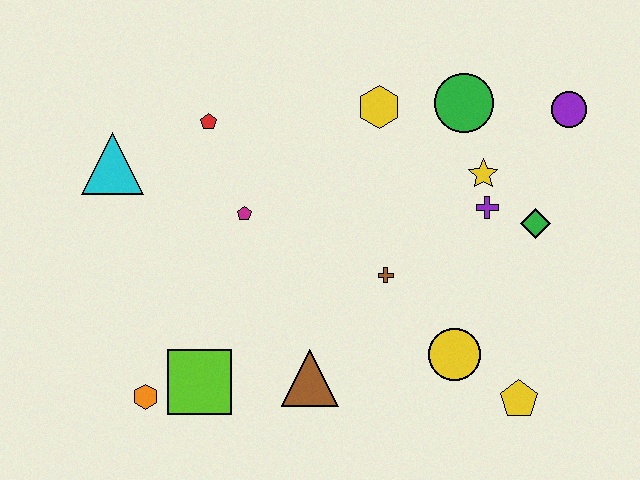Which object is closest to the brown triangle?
The lime square is closest to the brown triangle.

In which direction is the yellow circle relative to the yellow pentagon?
The yellow circle is to the left of the yellow pentagon.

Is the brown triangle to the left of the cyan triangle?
No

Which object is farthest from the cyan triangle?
The yellow pentagon is farthest from the cyan triangle.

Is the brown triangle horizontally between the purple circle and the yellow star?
No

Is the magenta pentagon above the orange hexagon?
Yes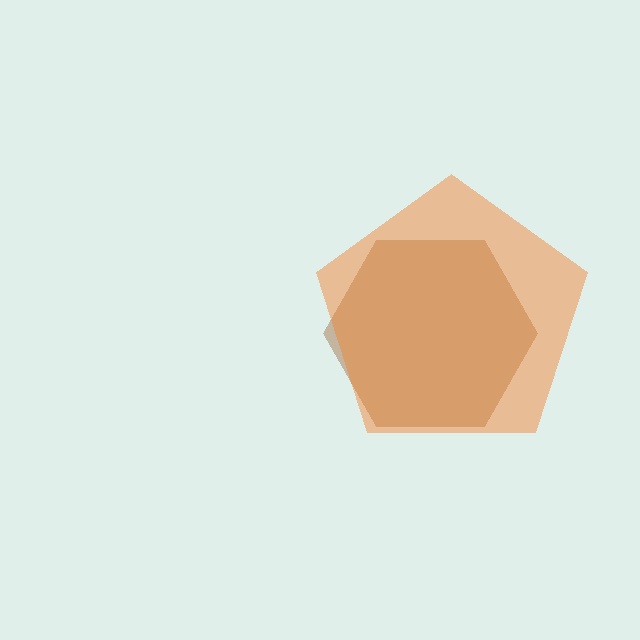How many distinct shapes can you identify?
There are 2 distinct shapes: a brown hexagon, an orange pentagon.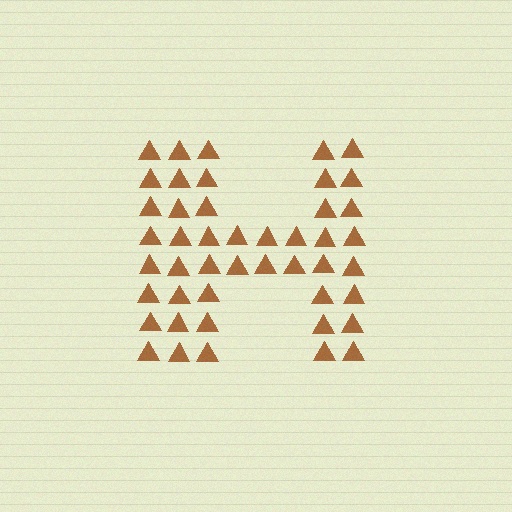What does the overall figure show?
The overall figure shows the letter H.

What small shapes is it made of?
It is made of small triangles.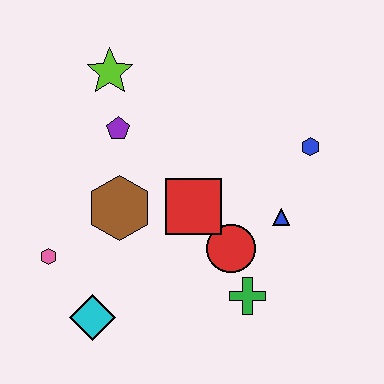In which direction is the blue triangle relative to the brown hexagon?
The blue triangle is to the right of the brown hexagon.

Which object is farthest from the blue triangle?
The pink hexagon is farthest from the blue triangle.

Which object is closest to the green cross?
The red circle is closest to the green cross.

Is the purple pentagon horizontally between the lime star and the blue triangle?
Yes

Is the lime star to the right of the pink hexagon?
Yes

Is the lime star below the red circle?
No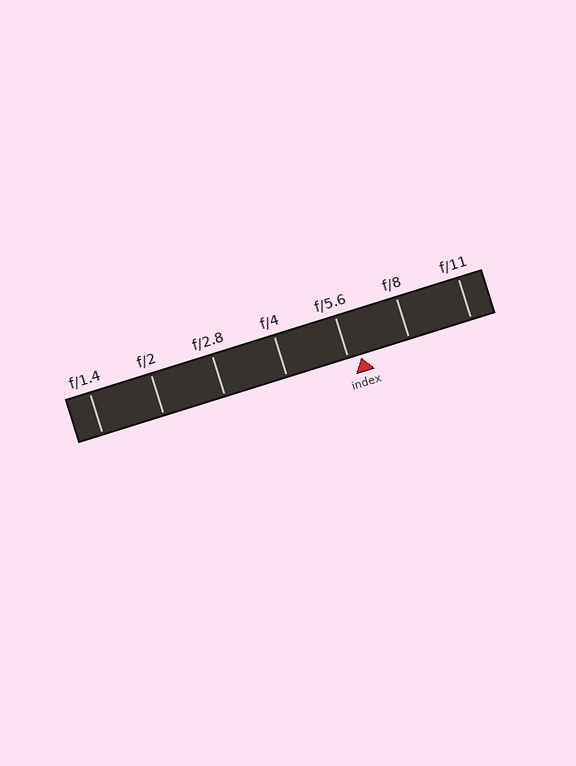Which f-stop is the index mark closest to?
The index mark is closest to f/5.6.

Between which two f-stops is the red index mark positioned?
The index mark is between f/5.6 and f/8.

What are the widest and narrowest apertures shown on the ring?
The widest aperture shown is f/1.4 and the narrowest is f/11.